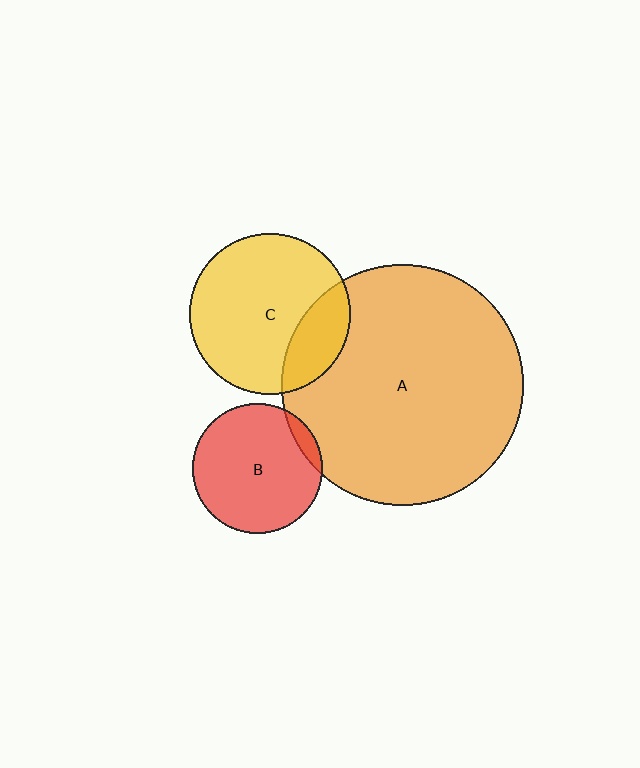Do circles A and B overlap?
Yes.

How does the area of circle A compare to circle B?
Approximately 3.5 times.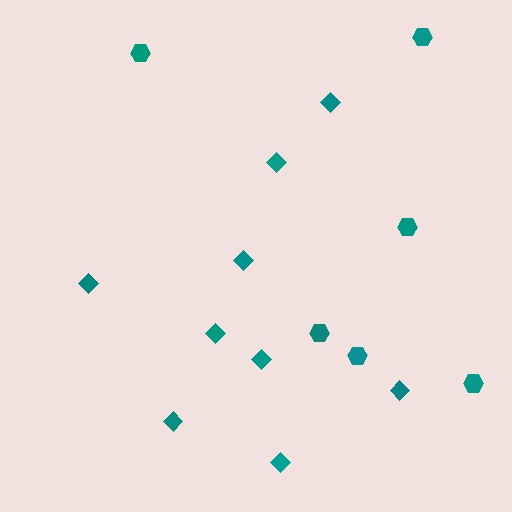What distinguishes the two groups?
There are 2 groups: one group of hexagons (6) and one group of diamonds (9).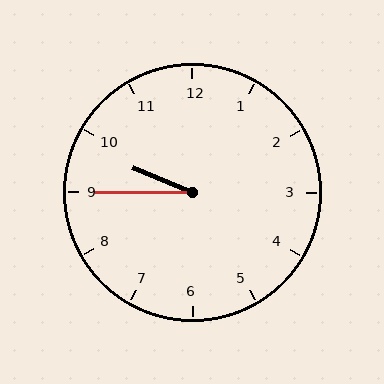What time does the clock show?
9:45.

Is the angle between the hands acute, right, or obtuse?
It is acute.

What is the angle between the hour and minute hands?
Approximately 22 degrees.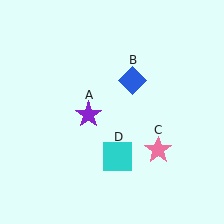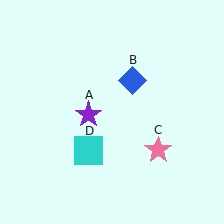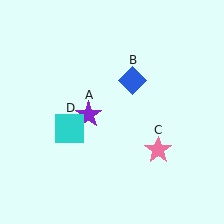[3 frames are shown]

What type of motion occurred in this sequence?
The cyan square (object D) rotated clockwise around the center of the scene.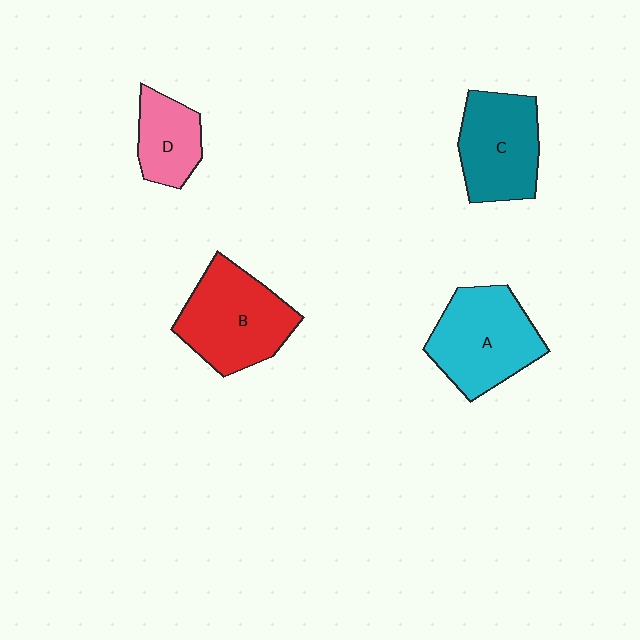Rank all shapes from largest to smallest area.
From largest to smallest: B (red), A (cyan), C (teal), D (pink).